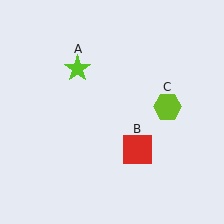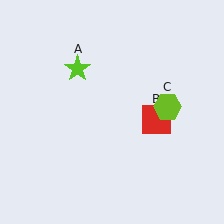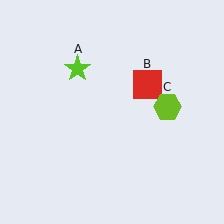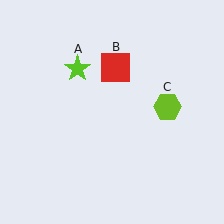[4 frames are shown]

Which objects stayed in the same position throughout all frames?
Lime star (object A) and lime hexagon (object C) remained stationary.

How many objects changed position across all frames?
1 object changed position: red square (object B).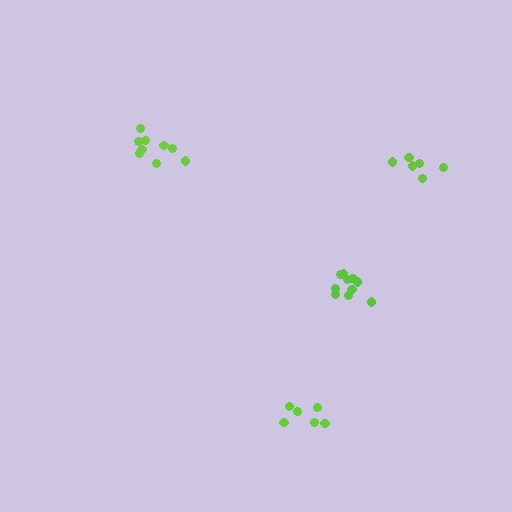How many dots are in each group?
Group 1: 6 dots, Group 2: 10 dots, Group 3: 6 dots, Group 4: 9 dots (31 total).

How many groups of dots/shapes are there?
There are 4 groups.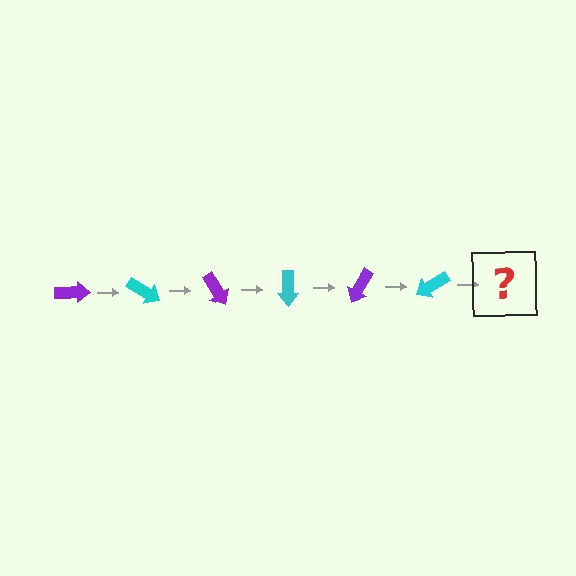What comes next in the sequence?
The next element should be a purple arrow, rotated 180 degrees from the start.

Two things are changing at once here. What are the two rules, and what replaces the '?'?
The two rules are that it rotates 30 degrees each step and the color cycles through purple and cyan. The '?' should be a purple arrow, rotated 180 degrees from the start.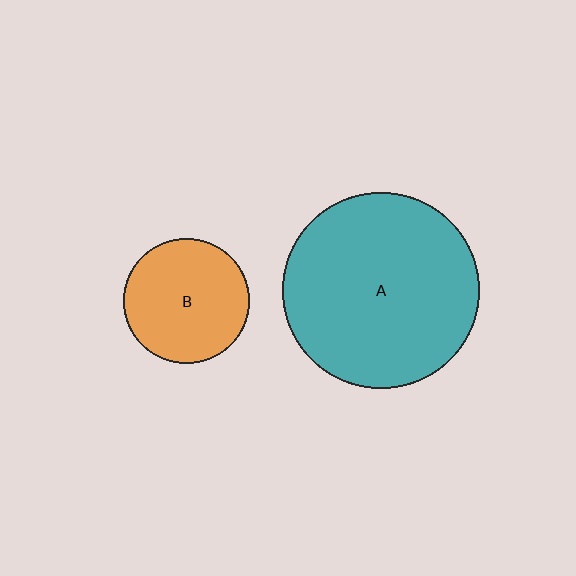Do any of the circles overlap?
No, none of the circles overlap.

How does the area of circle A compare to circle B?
Approximately 2.4 times.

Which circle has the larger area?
Circle A (teal).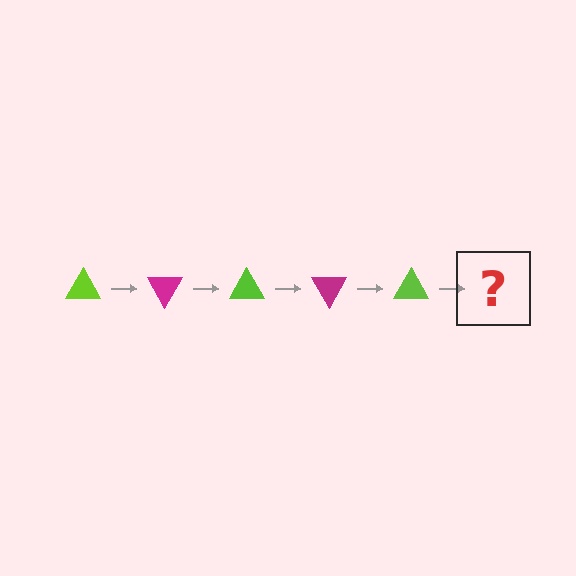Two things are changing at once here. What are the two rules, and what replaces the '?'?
The two rules are that it rotates 60 degrees each step and the color cycles through lime and magenta. The '?' should be a magenta triangle, rotated 300 degrees from the start.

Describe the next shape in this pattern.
It should be a magenta triangle, rotated 300 degrees from the start.